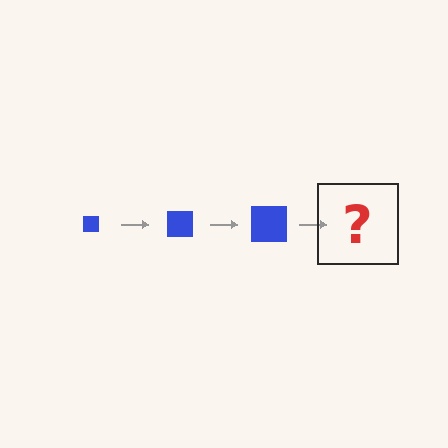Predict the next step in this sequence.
The next step is a blue square, larger than the previous one.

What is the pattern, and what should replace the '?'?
The pattern is that the square gets progressively larger each step. The '?' should be a blue square, larger than the previous one.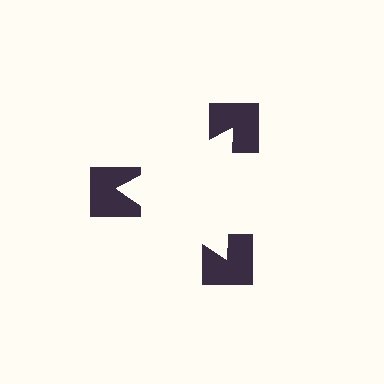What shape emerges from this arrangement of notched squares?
An illusory triangle — its edges are inferred from the aligned wedge cuts in the notched squares, not physically drawn.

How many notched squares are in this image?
There are 3 — one at each vertex of the illusory triangle.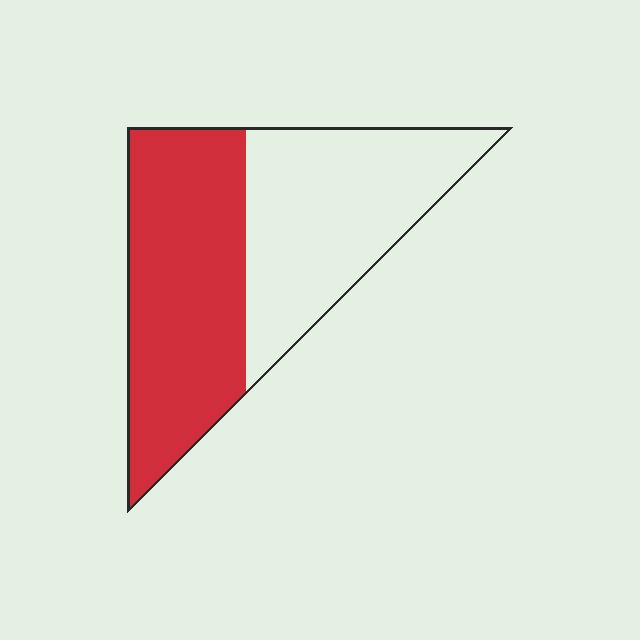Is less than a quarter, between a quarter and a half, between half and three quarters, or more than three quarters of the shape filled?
Between half and three quarters.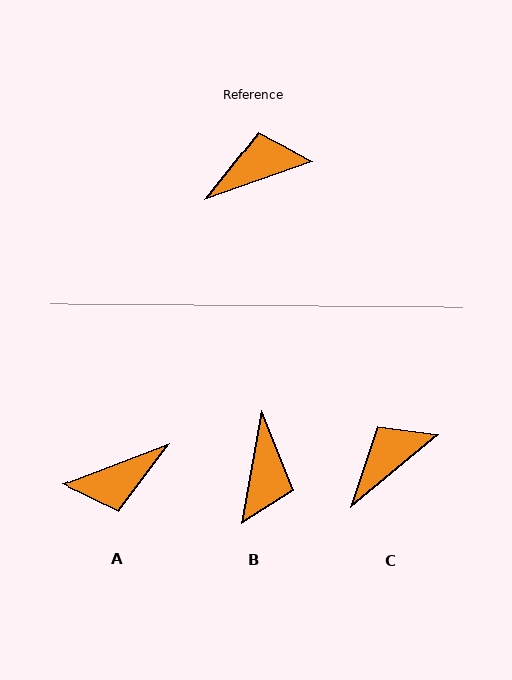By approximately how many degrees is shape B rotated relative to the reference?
Approximately 120 degrees clockwise.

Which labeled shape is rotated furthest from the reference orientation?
A, about 179 degrees away.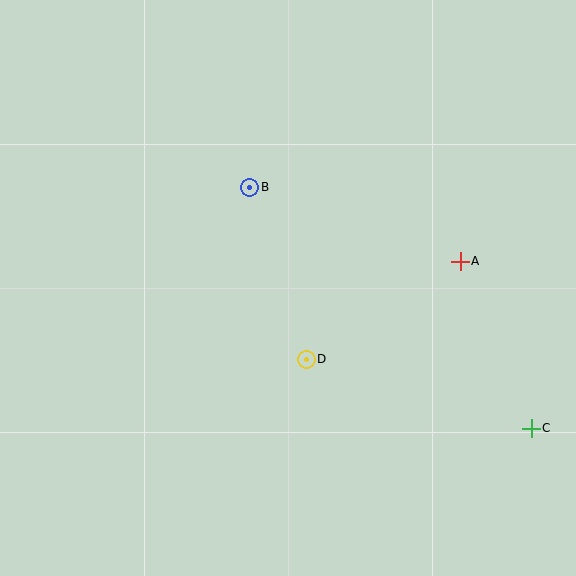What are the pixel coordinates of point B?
Point B is at (250, 187).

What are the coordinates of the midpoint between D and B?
The midpoint between D and B is at (278, 273).